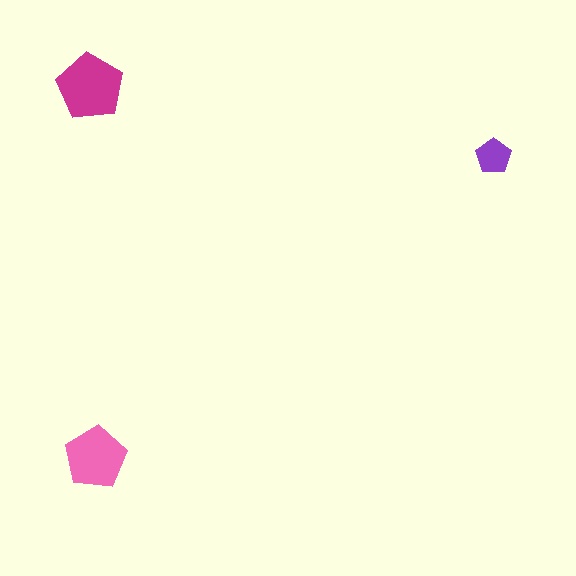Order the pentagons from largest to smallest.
the magenta one, the pink one, the purple one.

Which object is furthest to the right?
The purple pentagon is rightmost.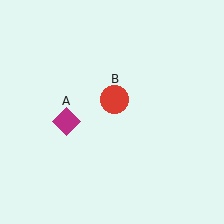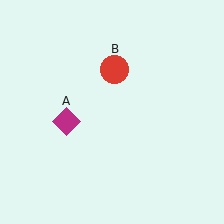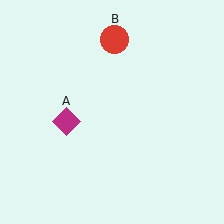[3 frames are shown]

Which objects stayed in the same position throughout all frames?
Magenta diamond (object A) remained stationary.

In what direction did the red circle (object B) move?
The red circle (object B) moved up.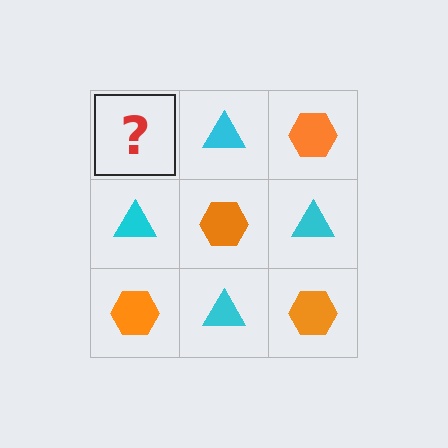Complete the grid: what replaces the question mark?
The question mark should be replaced with an orange hexagon.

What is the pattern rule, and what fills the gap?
The rule is that it alternates orange hexagon and cyan triangle in a checkerboard pattern. The gap should be filled with an orange hexagon.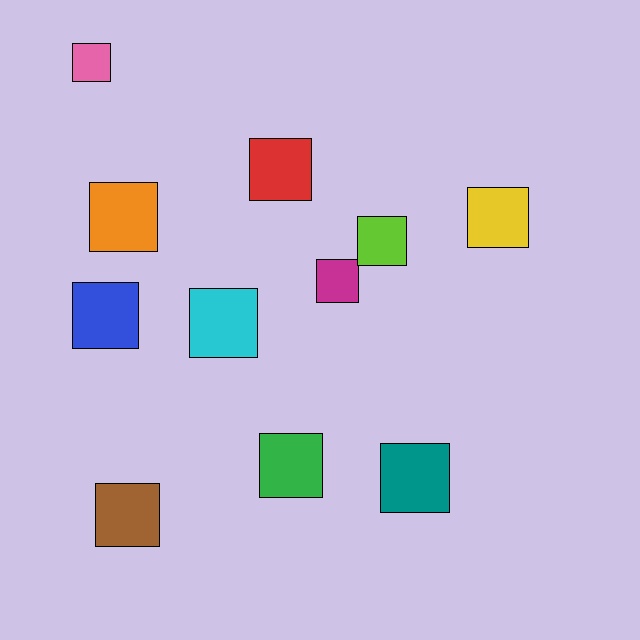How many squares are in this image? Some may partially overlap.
There are 11 squares.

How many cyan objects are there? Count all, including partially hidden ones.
There is 1 cyan object.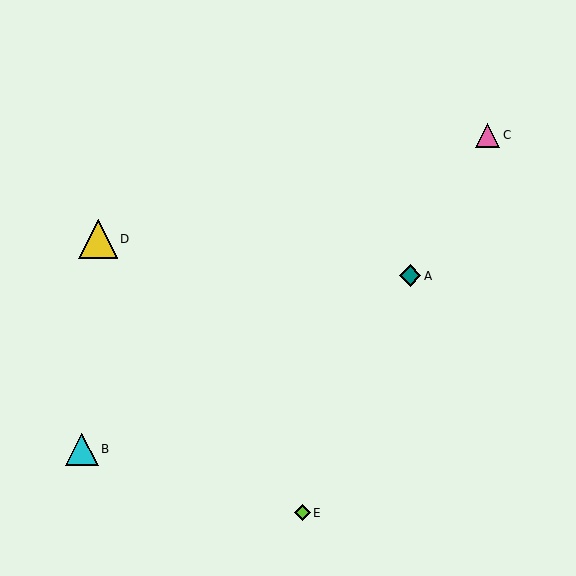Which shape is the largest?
The yellow triangle (labeled D) is the largest.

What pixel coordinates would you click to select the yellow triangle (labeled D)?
Click at (98, 239) to select the yellow triangle D.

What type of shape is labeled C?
Shape C is a pink triangle.